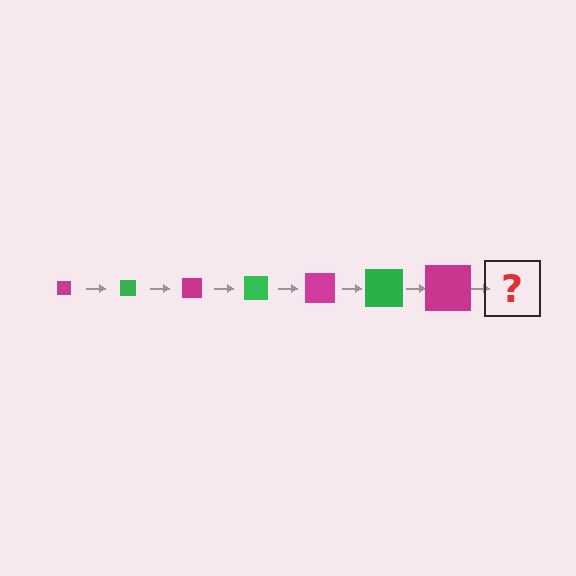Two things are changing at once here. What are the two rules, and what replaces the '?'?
The two rules are that the square grows larger each step and the color cycles through magenta and green. The '?' should be a green square, larger than the previous one.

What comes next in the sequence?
The next element should be a green square, larger than the previous one.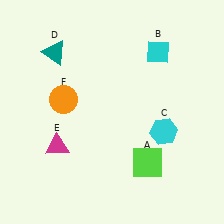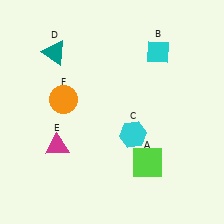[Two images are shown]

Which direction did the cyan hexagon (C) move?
The cyan hexagon (C) moved left.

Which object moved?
The cyan hexagon (C) moved left.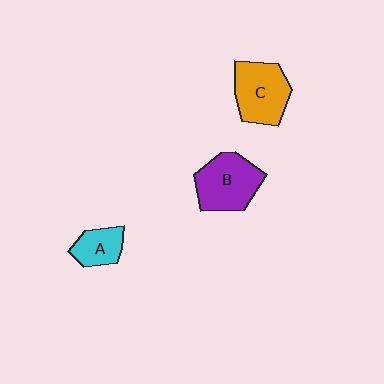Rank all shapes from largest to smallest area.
From largest to smallest: B (purple), C (orange), A (cyan).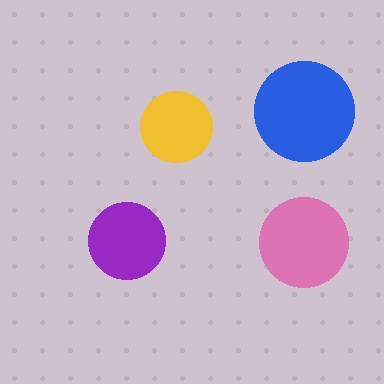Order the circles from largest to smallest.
the blue one, the pink one, the purple one, the yellow one.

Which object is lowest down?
The pink circle is bottommost.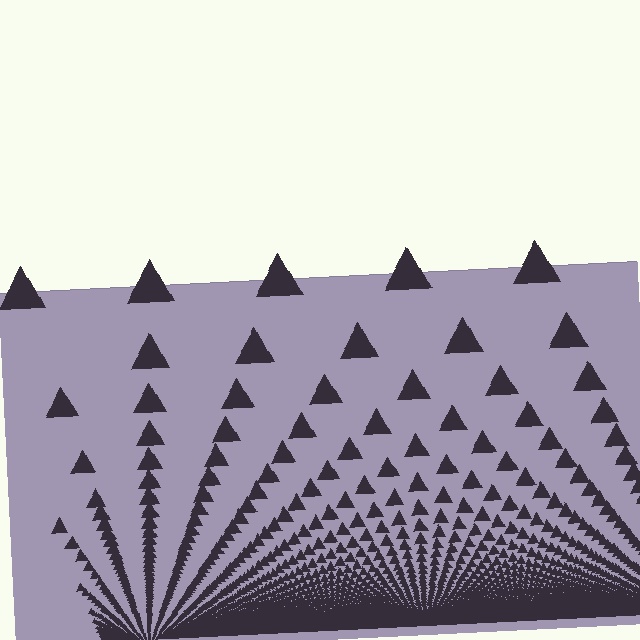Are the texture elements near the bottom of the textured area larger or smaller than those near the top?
Smaller. The gradient is inverted — elements near the bottom are smaller and denser.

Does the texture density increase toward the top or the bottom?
Density increases toward the bottom.